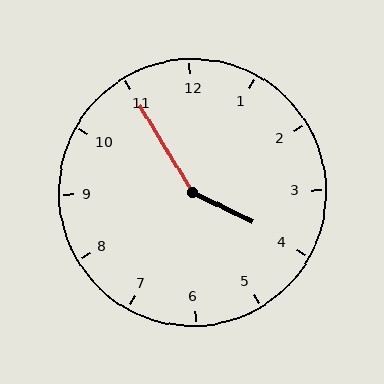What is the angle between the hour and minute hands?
Approximately 148 degrees.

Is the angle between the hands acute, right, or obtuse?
It is obtuse.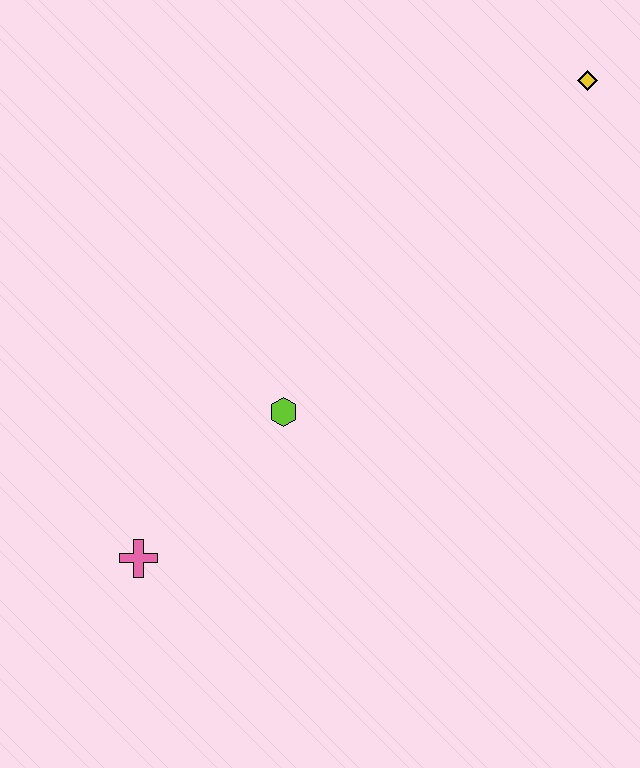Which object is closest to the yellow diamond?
The lime hexagon is closest to the yellow diamond.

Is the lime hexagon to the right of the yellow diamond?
No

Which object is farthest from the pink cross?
The yellow diamond is farthest from the pink cross.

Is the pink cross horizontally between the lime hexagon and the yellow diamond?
No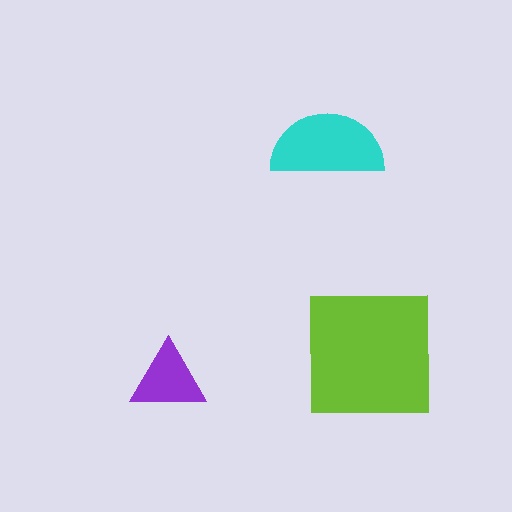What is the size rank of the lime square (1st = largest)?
1st.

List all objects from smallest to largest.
The purple triangle, the cyan semicircle, the lime square.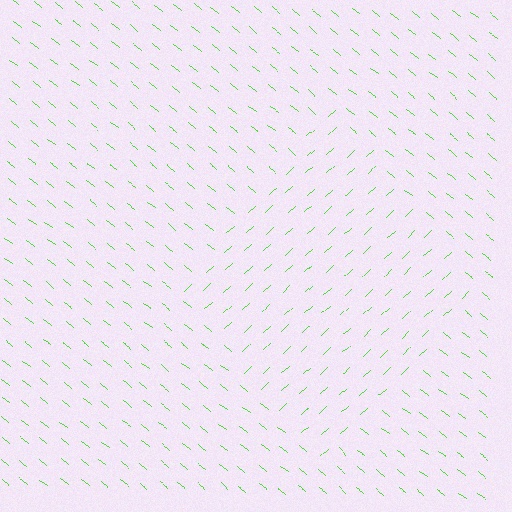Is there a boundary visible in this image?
Yes, there is a texture boundary formed by a change in line orientation.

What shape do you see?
I see a diamond.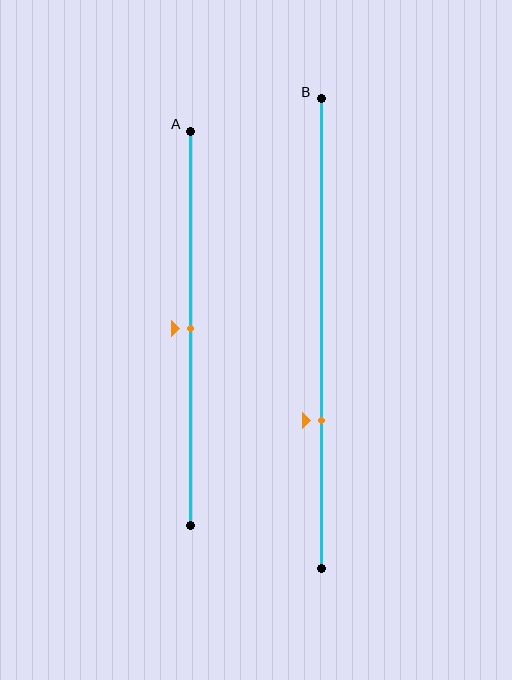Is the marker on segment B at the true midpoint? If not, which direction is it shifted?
No, the marker on segment B is shifted downward by about 19% of the segment length.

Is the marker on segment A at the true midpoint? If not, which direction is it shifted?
Yes, the marker on segment A is at the true midpoint.